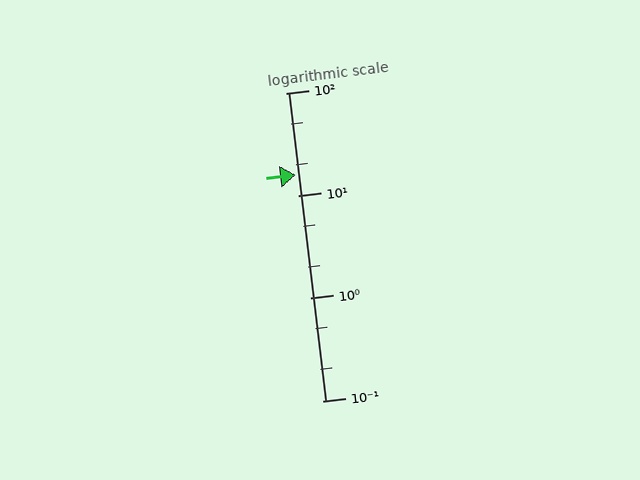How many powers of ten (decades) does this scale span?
The scale spans 3 decades, from 0.1 to 100.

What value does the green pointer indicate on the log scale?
The pointer indicates approximately 16.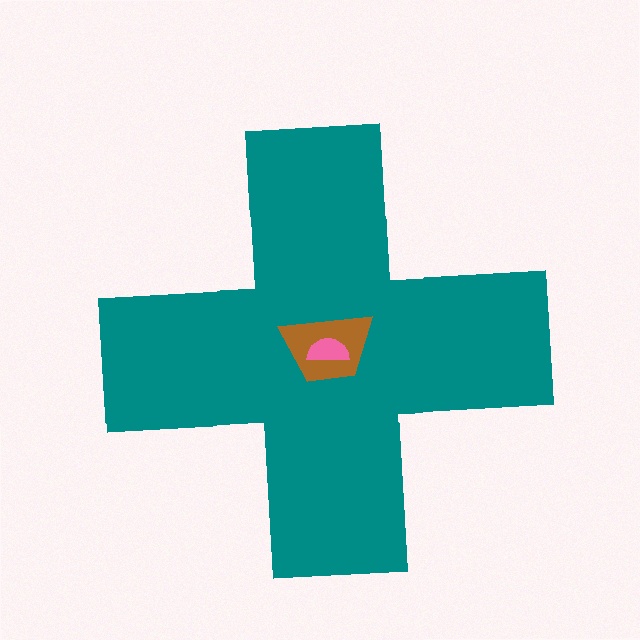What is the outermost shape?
The teal cross.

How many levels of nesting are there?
3.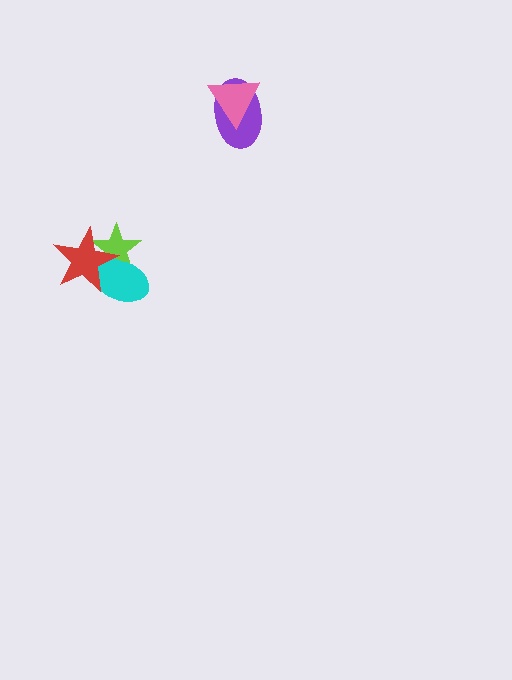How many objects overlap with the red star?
2 objects overlap with the red star.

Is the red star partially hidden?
No, no other shape covers it.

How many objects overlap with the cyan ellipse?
2 objects overlap with the cyan ellipse.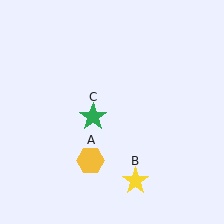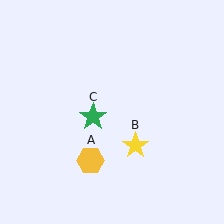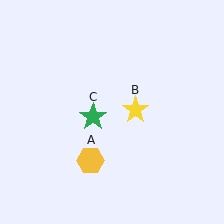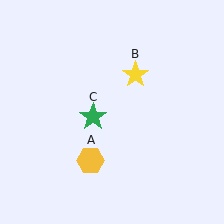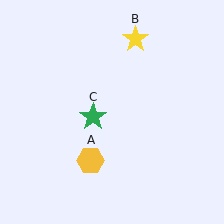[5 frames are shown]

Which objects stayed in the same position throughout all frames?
Yellow hexagon (object A) and green star (object C) remained stationary.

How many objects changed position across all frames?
1 object changed position: yellow star (object B).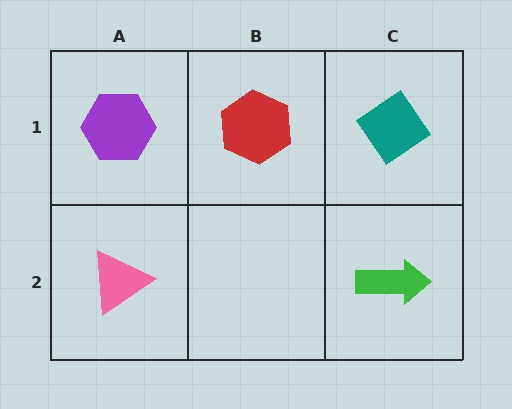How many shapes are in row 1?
3 shapes.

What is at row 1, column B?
A red hexagon.